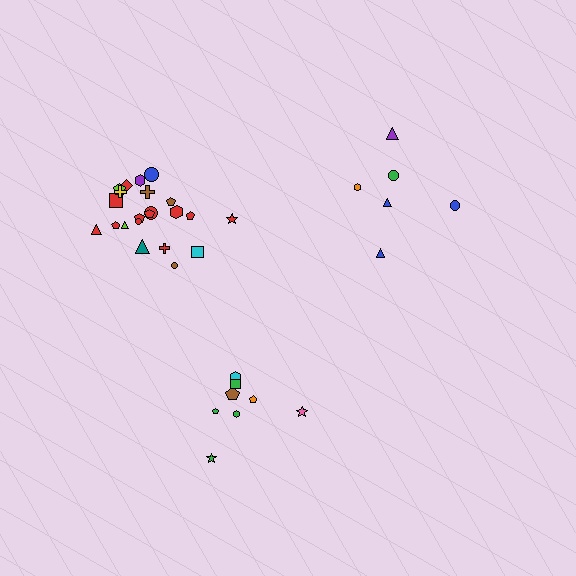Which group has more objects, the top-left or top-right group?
The top-left group.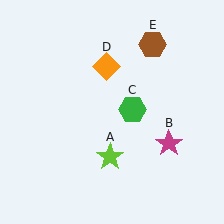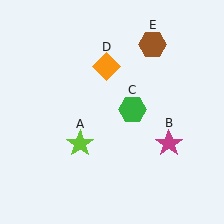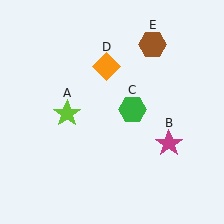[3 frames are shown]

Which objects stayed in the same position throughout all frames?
Magenta star (object B) and green hexagon (object C) and orange diamond (object D) and brown hexagon (object E) remained stationary.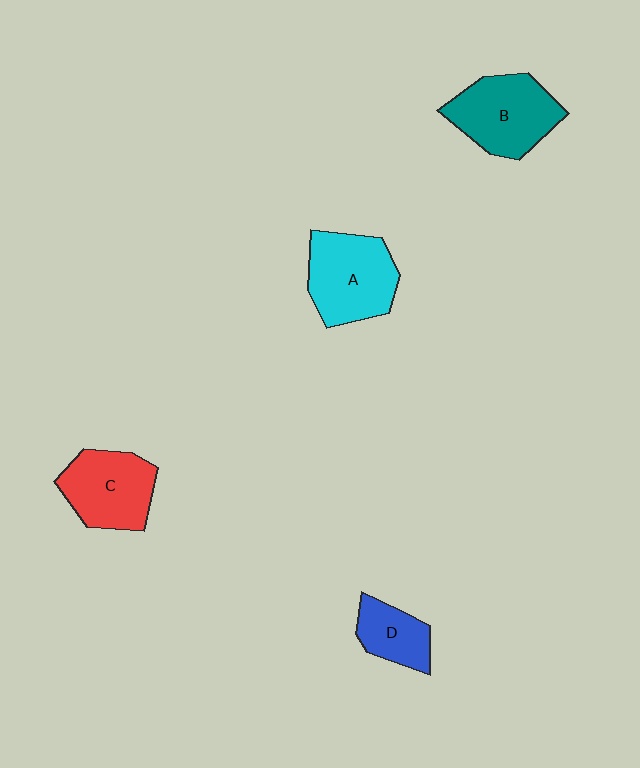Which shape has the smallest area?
Shape D (blue).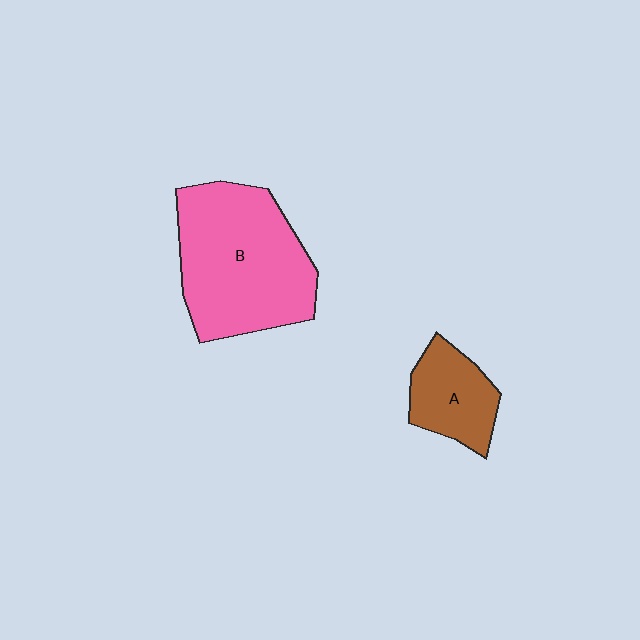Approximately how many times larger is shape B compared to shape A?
Approximately 2.4 times.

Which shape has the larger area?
Shape B (pink).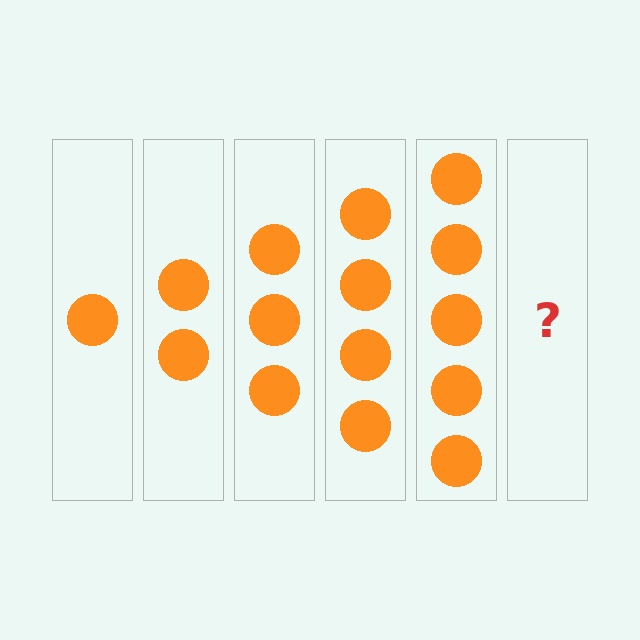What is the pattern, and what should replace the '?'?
The pattern is that each step adds one more circle. The '?' should be 6 circles.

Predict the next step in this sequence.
The next step is 6 circles.